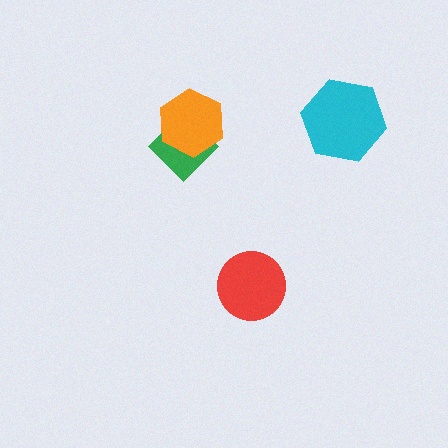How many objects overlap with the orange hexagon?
1 object overlaps with the orange hexagon.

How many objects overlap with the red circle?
0 objects overlap with the red circle.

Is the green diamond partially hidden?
Yes, it is partially covered by another shape.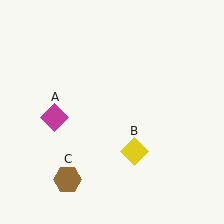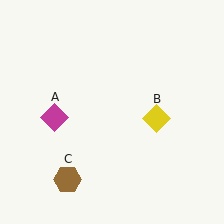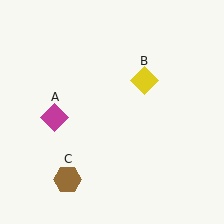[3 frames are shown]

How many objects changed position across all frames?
1 object changed position: yellow diamond (object B).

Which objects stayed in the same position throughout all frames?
Magenta diamond (object A) and brown hexagon (object C) remained stationary.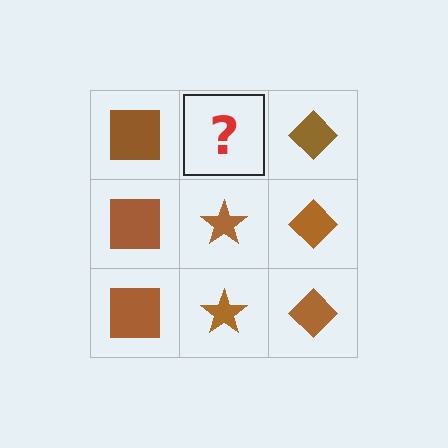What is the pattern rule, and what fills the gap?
The rule is that each column has a consistent shape. The gap should be filled with a brown star.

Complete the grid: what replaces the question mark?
The question mark should be replaced with a brown star.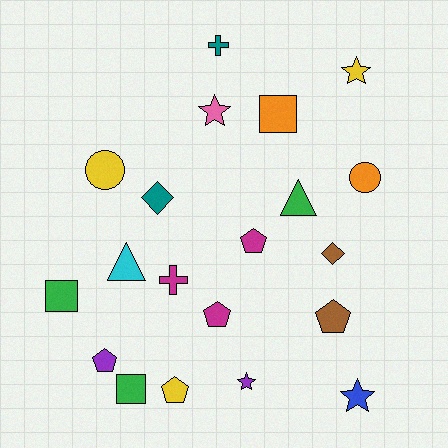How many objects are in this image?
There are 20 objects.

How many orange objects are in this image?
There are 2 orange objects.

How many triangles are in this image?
There are 2 triangles.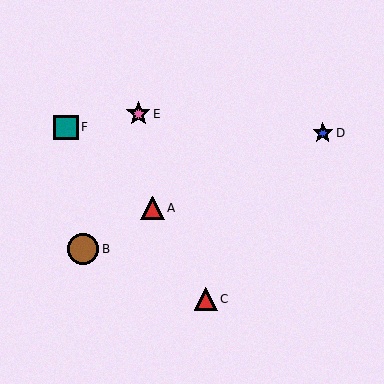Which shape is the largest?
The brown circle (labeled B) is the largest.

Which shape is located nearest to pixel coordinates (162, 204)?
The red triangle (labeled A) at (153, 208) is nearest to that location.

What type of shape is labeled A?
Shape A is a red triangle.